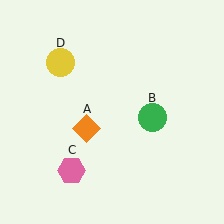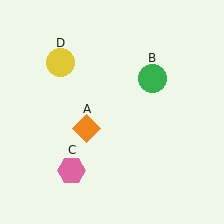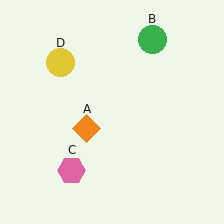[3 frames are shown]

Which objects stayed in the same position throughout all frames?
Orange diamond (object A) and pink hexagon (object C) and yellow circle (object D) remained stationary.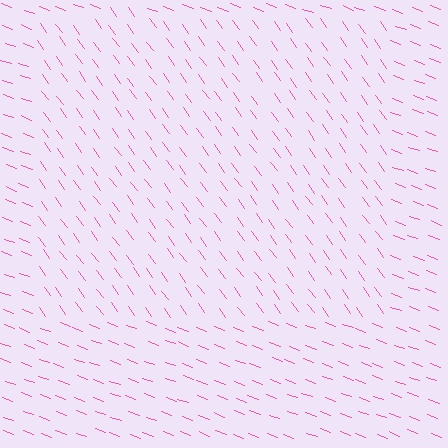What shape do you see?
I see a rectangle.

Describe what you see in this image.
The image is filled with small pink line segments. A rectangle region in the image has lines oriented differently from the surrounding lines, creating a visible texture boundary.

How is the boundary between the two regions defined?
The boundary is defined purely by a change in line orientation (approximately 33 degrees difference). All lines are the same color and thickness.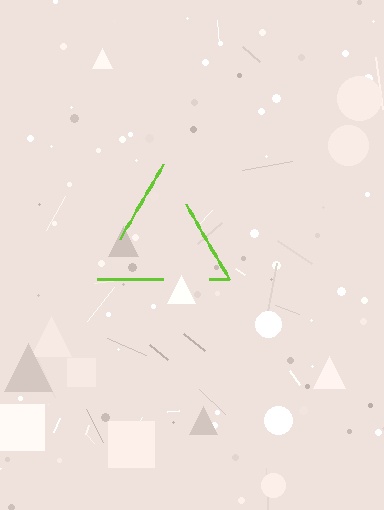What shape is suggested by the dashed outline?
The dashed outline suggests a triangle.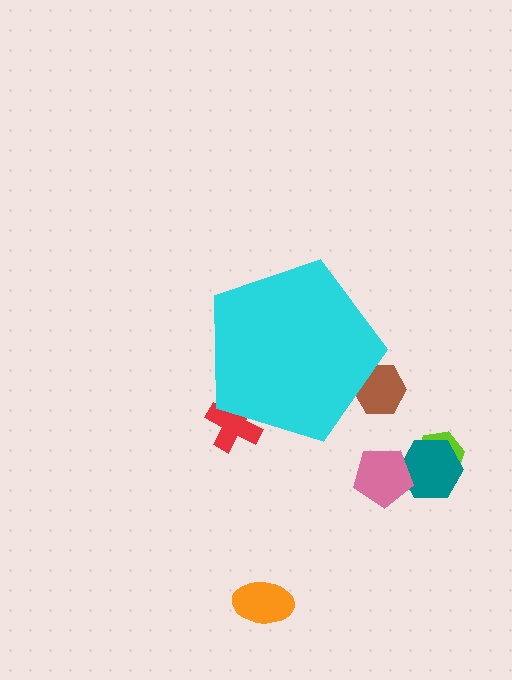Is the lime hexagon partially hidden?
No, the lime hexagon is fully visible.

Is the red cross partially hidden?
Yes, the red cross is partially hidden behind the cyan pentagon.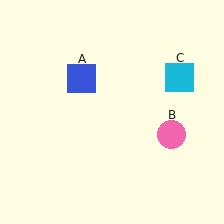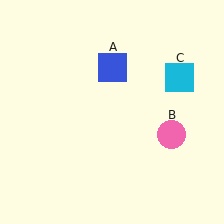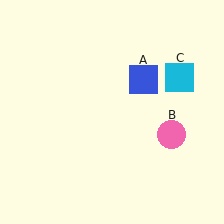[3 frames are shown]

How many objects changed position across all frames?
1 object changed position: blue square (object A).